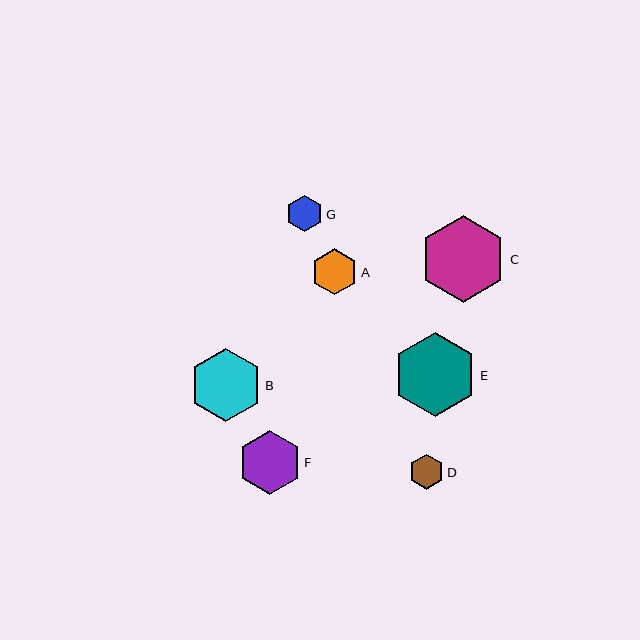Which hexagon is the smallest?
Hexagon D is the smallest with a size of approximately 35 pixels.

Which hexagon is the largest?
Hexagon C is the largest with a size of approximately 87 pixels.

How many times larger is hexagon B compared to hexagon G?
Hexagon B is approximately 2.0 times the size of hexagon G.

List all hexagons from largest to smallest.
From largest to smallest: C, E, B, F, A, G, D.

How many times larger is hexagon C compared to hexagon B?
Hexagon C is approximately 1.2 times the size of hexagon B.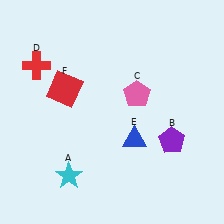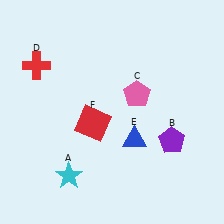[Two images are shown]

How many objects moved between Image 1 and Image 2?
1 object moved between the two images.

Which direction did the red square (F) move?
The red square (F) moved down.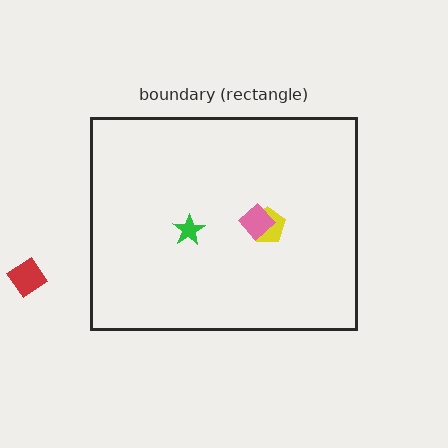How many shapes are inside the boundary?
3 inside, 1 outside.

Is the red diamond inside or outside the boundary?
Outside.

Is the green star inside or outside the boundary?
Inside.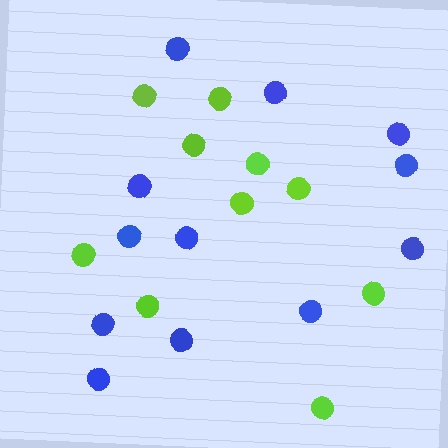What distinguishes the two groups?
There are 2 groups: one group of lime circles (10) and one group of blue circles (12).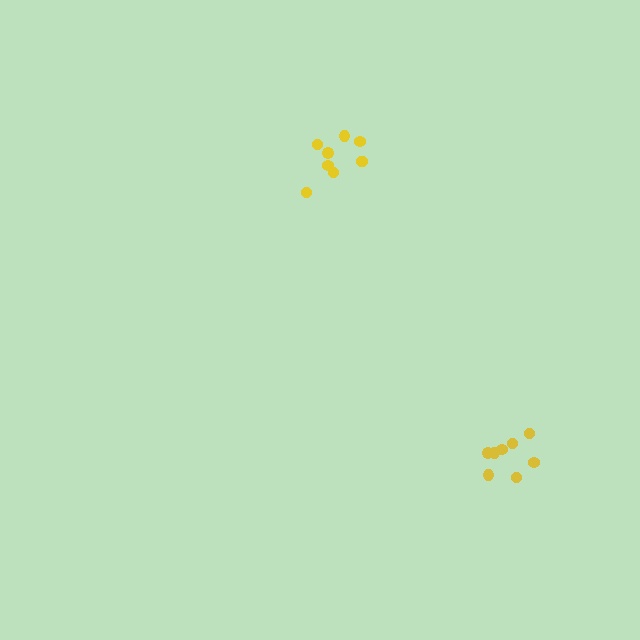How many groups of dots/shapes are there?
There are 2 groups.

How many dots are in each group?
Group 1: 8 dots, Group 2: 9 dots (17 total).